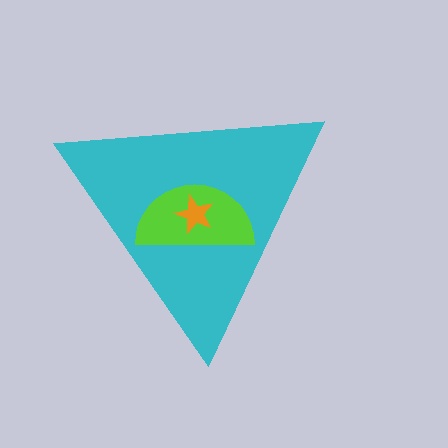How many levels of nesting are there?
3.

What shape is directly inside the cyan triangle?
The lime semicircle.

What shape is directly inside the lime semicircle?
The orange star.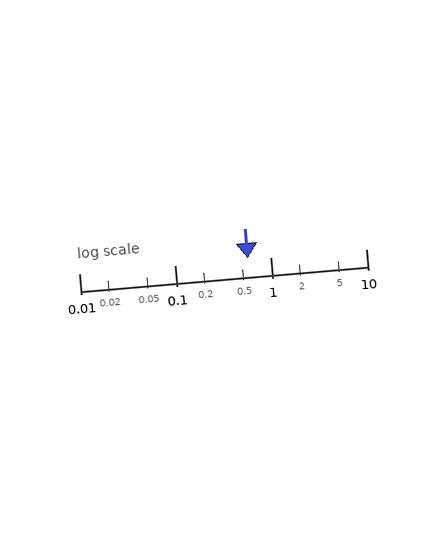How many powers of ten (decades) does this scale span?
The scale spans 3 decades, from 0.01 to 10.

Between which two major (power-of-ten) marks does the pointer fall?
The pointer is between 0.1 and 1.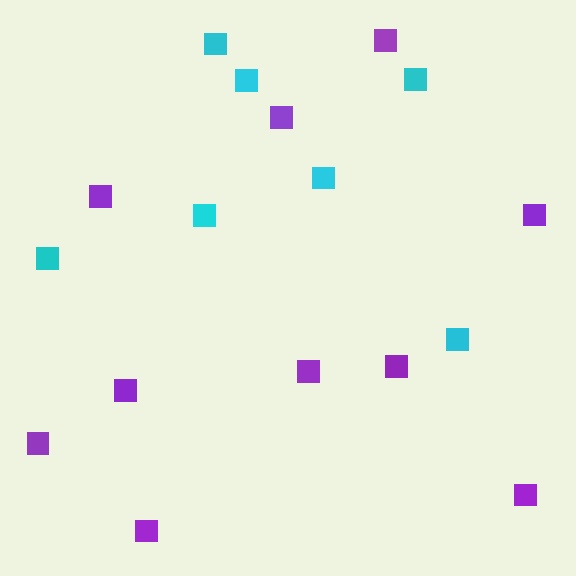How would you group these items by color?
There are 2 groups: one group of purple squares (10) and one group of cyan squares (7).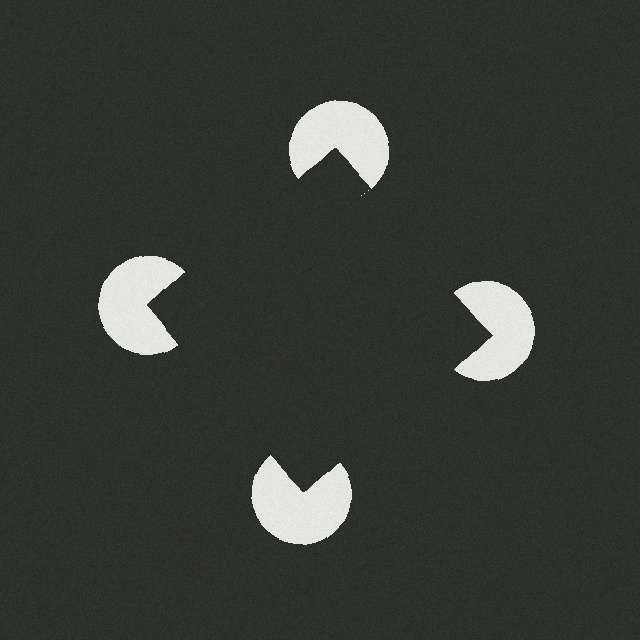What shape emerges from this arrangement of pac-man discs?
An illusory square — its edges are inferred from the aligned wedge cuts in the pac-man discs, not physically drawn.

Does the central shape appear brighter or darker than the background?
It typically appears slightly darker than the background, even though no actual brightness change is drawn.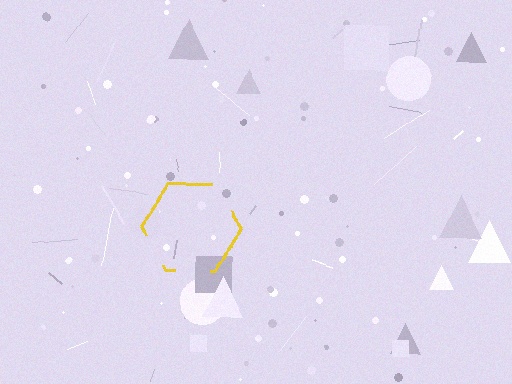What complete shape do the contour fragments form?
The contour fragments form a hexagon.